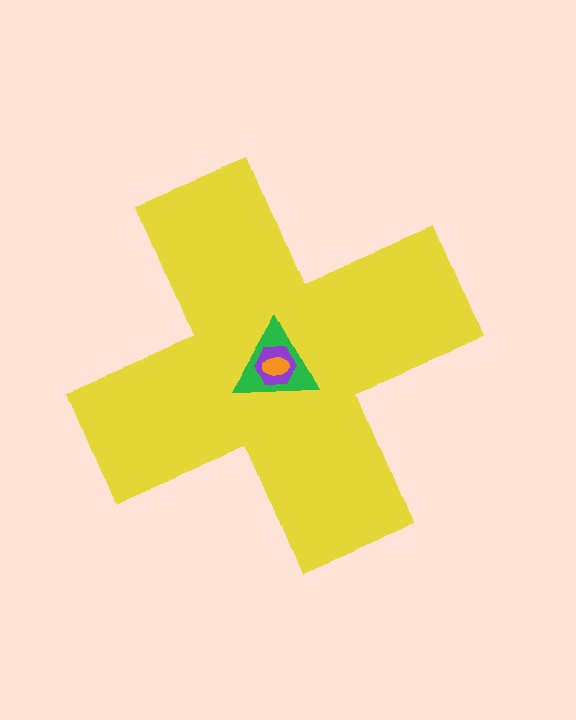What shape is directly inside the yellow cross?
The green triangle.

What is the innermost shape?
The orange ellipse.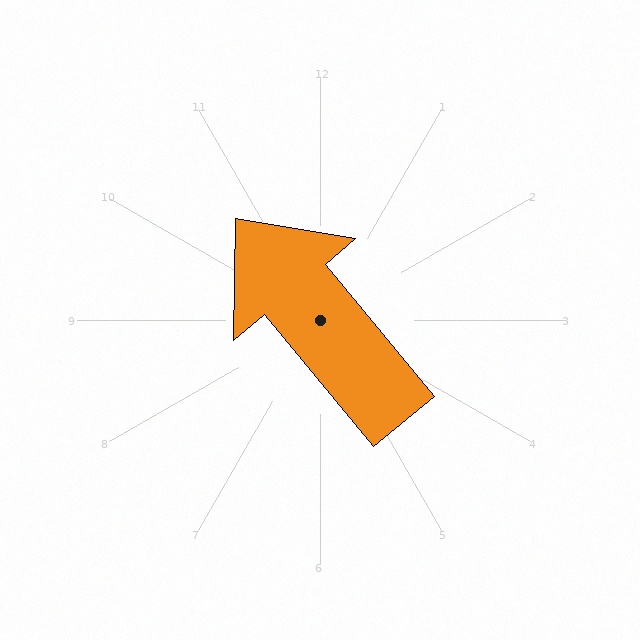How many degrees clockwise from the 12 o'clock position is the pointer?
Approximately 320 degrees.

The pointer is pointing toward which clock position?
Roughly 11 o'clock.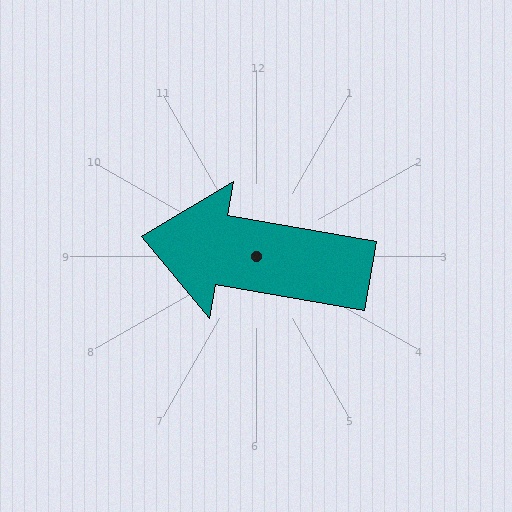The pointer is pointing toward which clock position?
Roughly 9 o'clock.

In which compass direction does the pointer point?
West.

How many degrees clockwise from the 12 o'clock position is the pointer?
Approximately 280 degrees.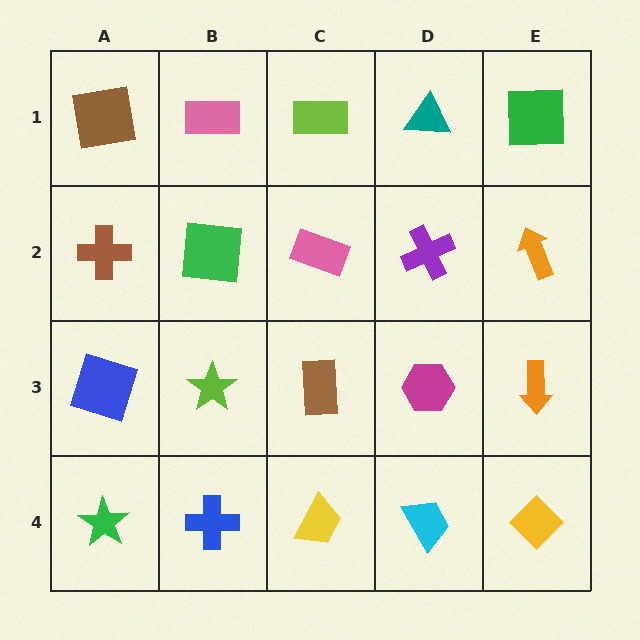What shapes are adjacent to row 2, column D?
A teal triangle (row 1, column D), a magenta hexagon (row 3, column D), a pink rectangle (row 2, column C), an orange arrow (row 2, column E).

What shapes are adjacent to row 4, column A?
A blue square (row 3, column A), a blue cross (row 4, column B).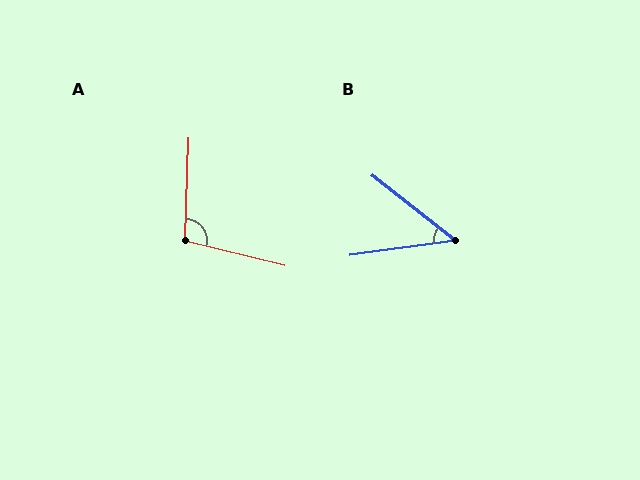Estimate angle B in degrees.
Approximately 46 degrees.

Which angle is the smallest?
B, at approximately 46 degrees.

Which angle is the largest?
A, at approximately 102 degrees.